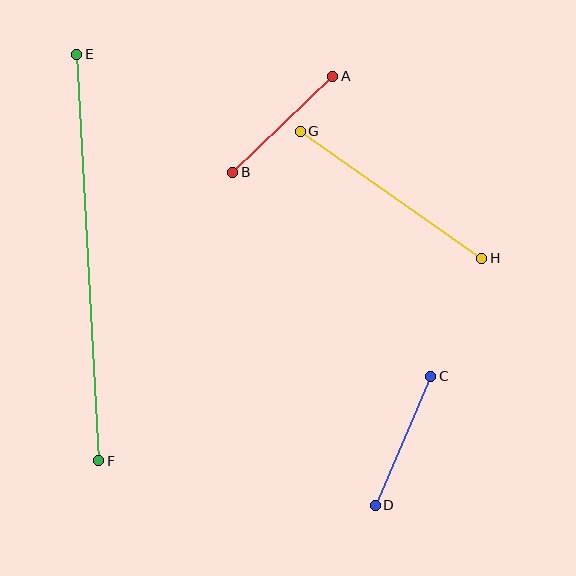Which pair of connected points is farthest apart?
Points E and F are farthest apart.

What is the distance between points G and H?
The distance is approximately 221 pixels.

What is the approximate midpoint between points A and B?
The midpoint is at approximately (283, 124) pixels.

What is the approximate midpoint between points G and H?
The midpoint is at approximately (391, 195) pixels.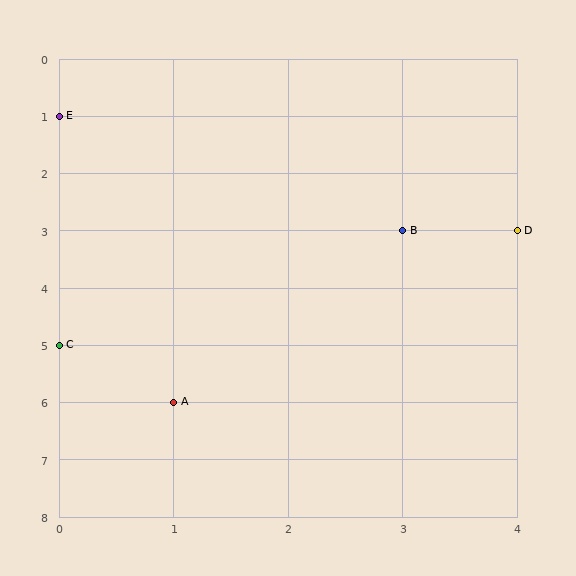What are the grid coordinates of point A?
Point A is at grid coordinates (1, 6).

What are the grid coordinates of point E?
Point E is at grid coordinates (0, 1).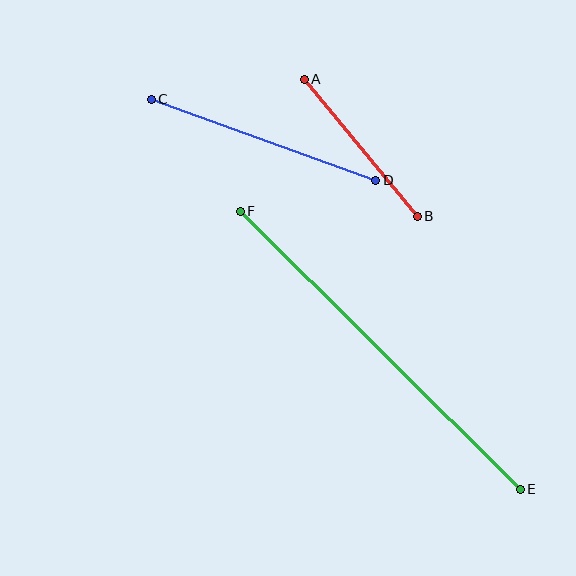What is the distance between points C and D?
The distance is approximately 239 pixels.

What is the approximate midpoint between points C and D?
The midpoint is at approximately (263, 140) pixels.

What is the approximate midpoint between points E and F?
The midpoint is at approximately (380, 350) pixels.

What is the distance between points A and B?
The distance is approximately 178 pixels.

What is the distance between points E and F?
The distance is approximately 394 pixels.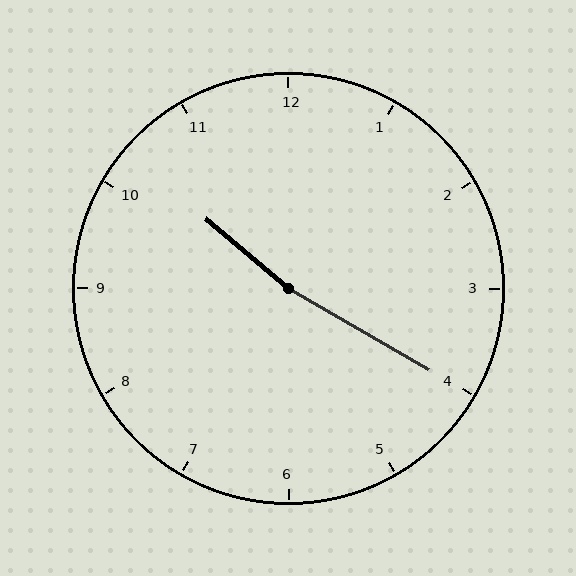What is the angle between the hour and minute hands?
Approximately 170 degrees.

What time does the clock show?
10:20.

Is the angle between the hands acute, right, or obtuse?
It is obtuse.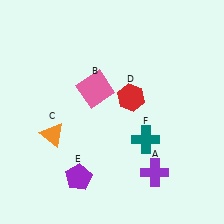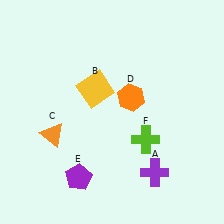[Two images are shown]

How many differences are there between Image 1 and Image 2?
There are 3 differences between the two images.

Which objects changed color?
B changed from pink to yellow. D changed from red to orange. F changed from teal to lime.